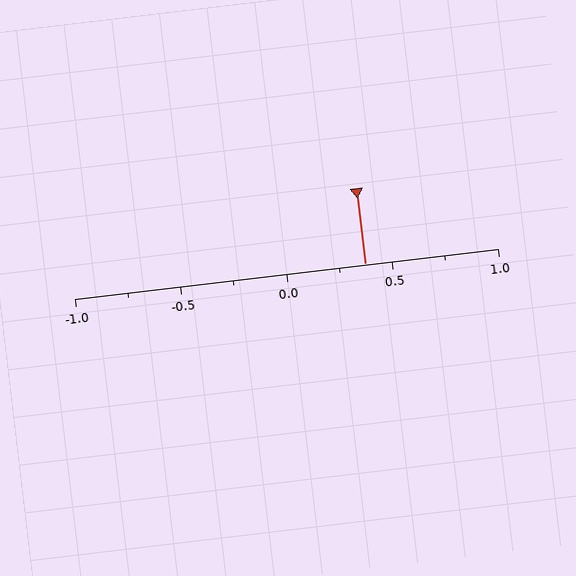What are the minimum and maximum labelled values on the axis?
The axis runs from -1.0 to 1.0.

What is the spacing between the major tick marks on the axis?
The major ticks are spaced 0.5 apart.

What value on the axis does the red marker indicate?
The marker indicates approximately 0.38.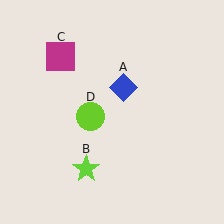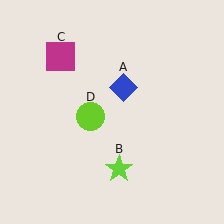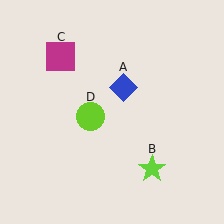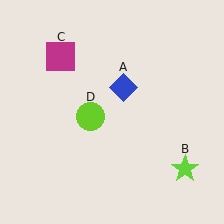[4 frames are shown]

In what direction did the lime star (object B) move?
The lime star (object B) moved right.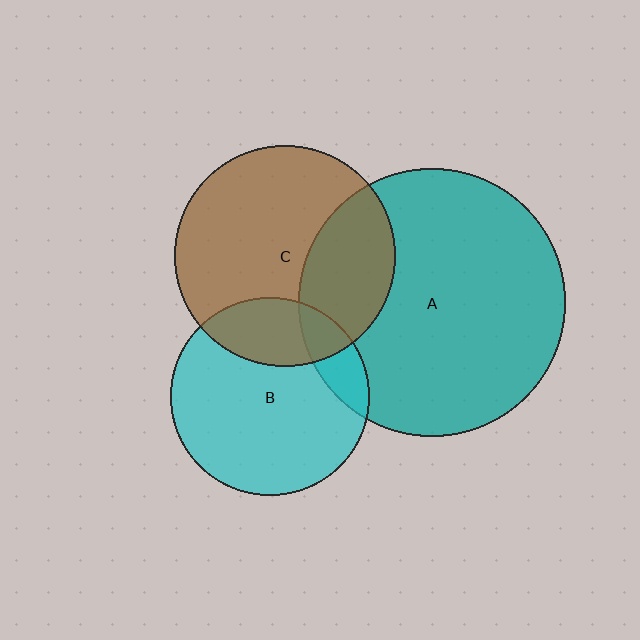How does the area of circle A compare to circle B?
Approximately 1.8 times.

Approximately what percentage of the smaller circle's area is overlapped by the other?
Approximately 30%.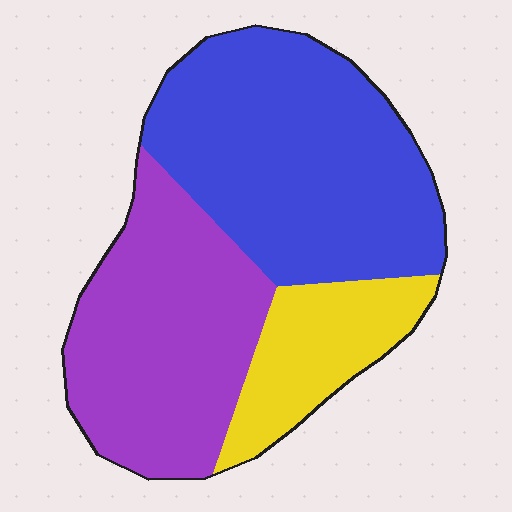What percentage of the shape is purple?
Purple covers 37% of the shape.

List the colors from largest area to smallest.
From largest to smallest: blue, purple, yellow.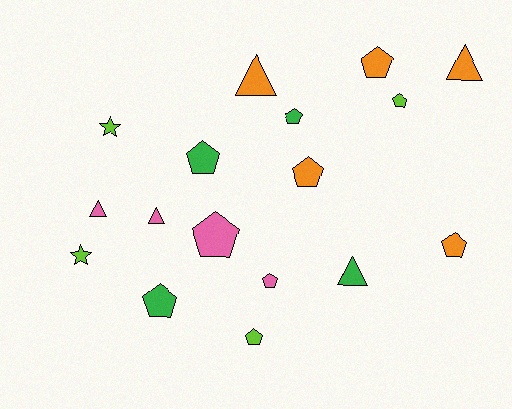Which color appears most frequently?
Orange, with 5 objects.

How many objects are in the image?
There are 17 objects.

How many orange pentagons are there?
There are 3 orange pentagons.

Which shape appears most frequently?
Pentagon, with 10 objects.